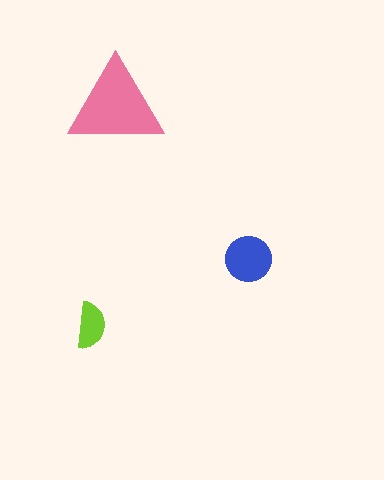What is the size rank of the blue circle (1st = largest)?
2nd.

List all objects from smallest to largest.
The lime semicircle, the blue circle, the pink triangle.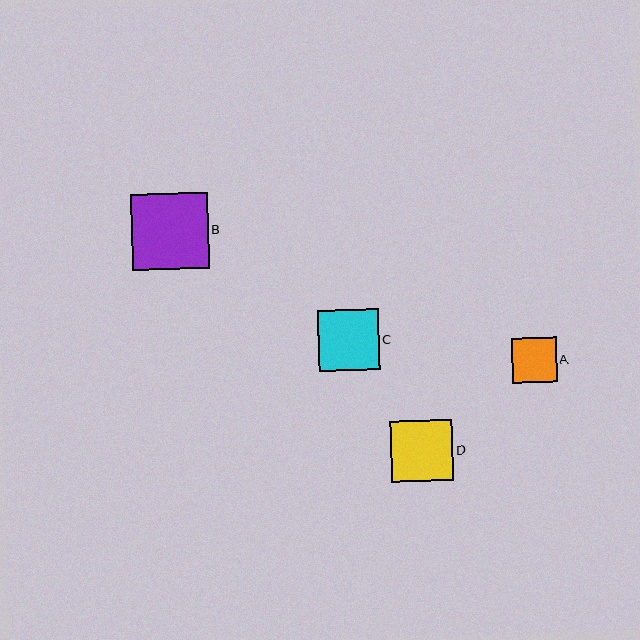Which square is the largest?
Square B is the largest with a size of approximately 77 pixels.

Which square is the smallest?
Square A is the smallest with a size of approximately 45 pixels.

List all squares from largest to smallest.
From largest to smallest: B, D, C, A.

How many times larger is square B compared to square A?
Square B is approximately 1.7 times the size of square A.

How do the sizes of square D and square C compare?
Square D and square C are approximately the same size.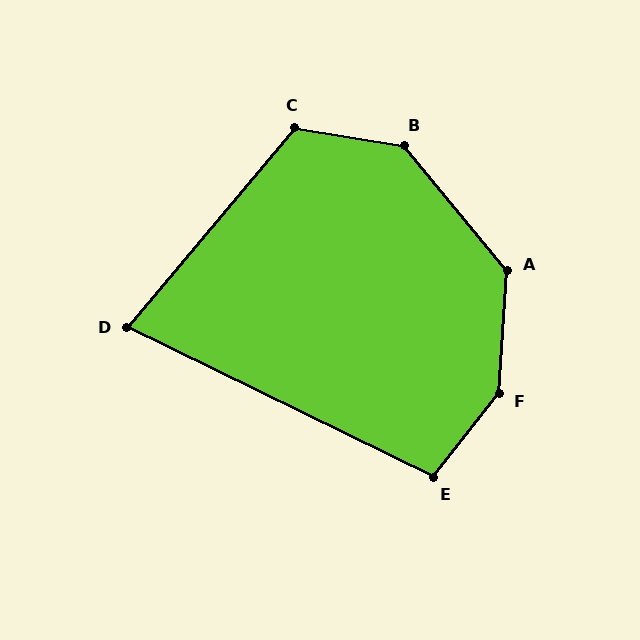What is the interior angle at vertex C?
Approximately 121 degrees (obtuse).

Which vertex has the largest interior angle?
F, at approximately 145 degrees.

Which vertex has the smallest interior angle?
D, at approximately 76 degrees.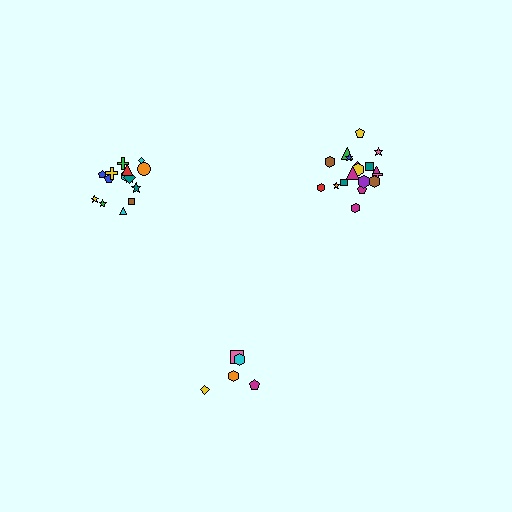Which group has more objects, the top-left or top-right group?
The top-right group.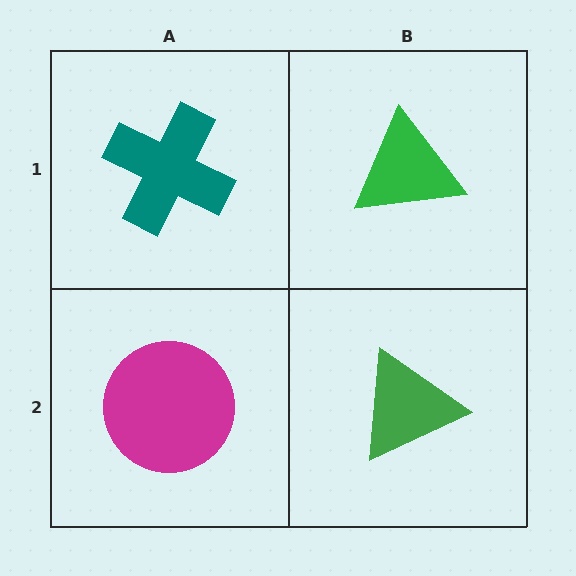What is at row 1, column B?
A green triangle.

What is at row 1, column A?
A teal cross.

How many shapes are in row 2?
2 shapes.